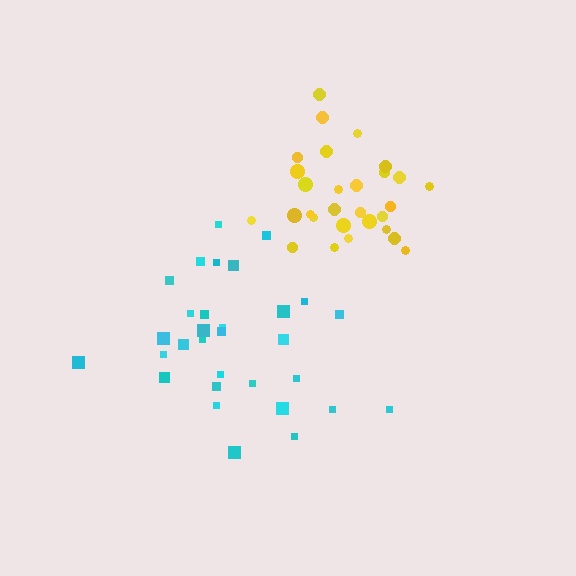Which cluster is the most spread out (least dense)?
Cyan.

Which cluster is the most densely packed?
Yellow.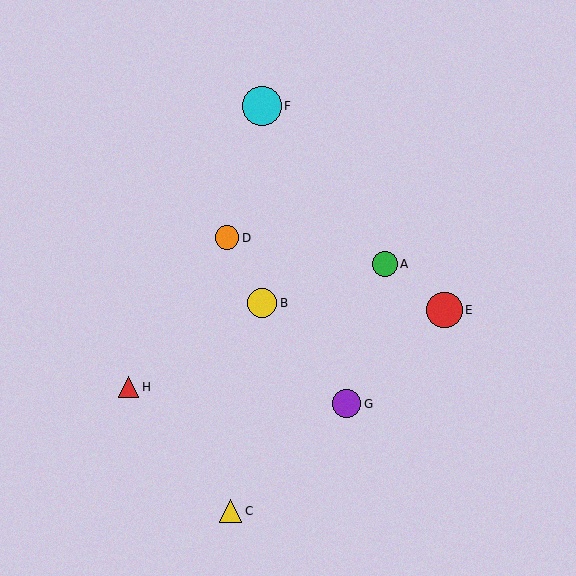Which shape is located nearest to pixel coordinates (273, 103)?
The cyan circle (labeled F) at (262, 106) is nearest to that location.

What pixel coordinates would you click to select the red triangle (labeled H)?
Click at (128, 387) to select the red triangle H.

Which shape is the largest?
The cyan circle (labeled F) is the largest.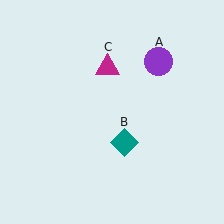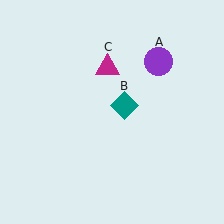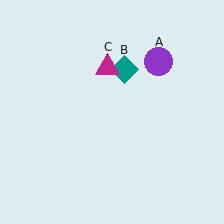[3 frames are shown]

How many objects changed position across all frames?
1 object changed position: teal diamond (object B).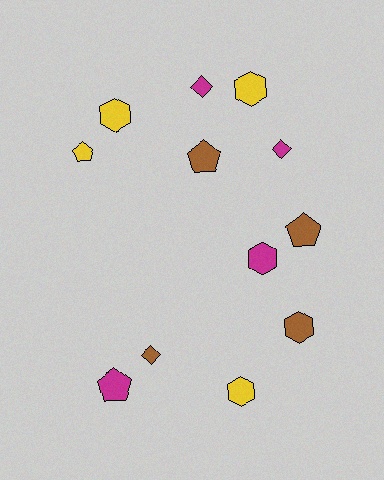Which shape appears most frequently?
Hexagon, with 5 objects.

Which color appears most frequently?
Yellow, with 4 objects.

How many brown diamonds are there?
There is 1 brown diamond.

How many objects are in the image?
There are 12 objects.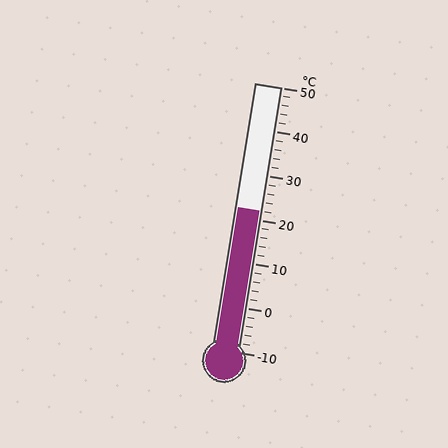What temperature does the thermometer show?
The thermometer shows approximately 22°C.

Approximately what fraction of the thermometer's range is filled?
The thermometer is filled to approximately 55% of its range.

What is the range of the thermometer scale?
The thermometer scale ranges from -10°C to 50°C.